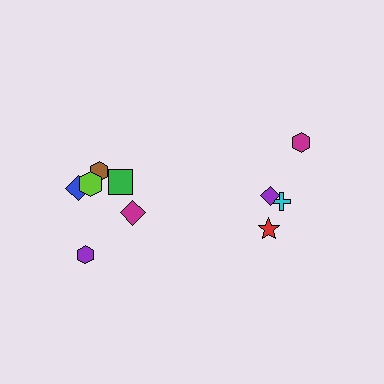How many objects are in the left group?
There are 6 objects.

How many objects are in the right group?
There are 4 objects.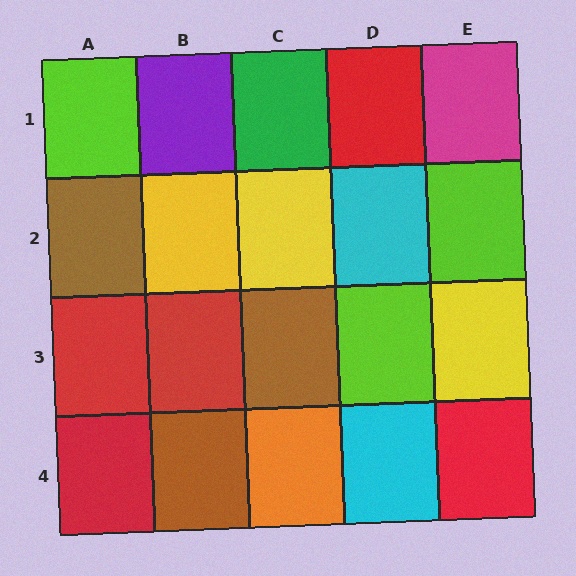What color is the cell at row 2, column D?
Cyan.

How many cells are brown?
3 cells are brown.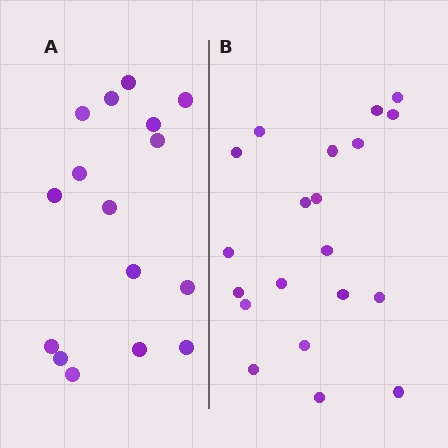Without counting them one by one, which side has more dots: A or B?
Region B (the right region) has more dots.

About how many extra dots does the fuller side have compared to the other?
Region B has about 4 more dots than region A.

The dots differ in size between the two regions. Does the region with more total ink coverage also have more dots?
No. Region A has more total ink coverage because its dots are larger, but region B actually contains more individual dots. Total area can be misleading — the number of items is what matters here.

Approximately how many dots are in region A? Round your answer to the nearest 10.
About 20 dots. (The exact count is 16, which rounds to 20.)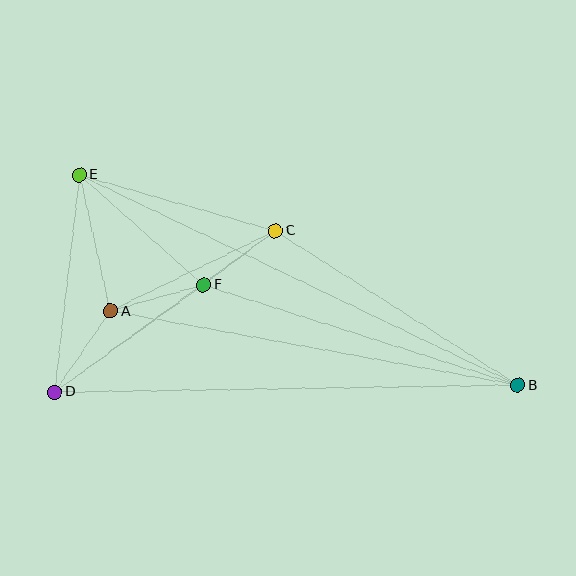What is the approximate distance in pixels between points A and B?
The distance between A and B is approximately 414 pixels.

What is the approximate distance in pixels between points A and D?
The distance between A and D is approximately 98 pixels.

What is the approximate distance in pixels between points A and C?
The distance between A and C is approximately 183 pixels.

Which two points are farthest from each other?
Points B and E are farthest from each other.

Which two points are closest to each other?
Points C and F are closest to each other.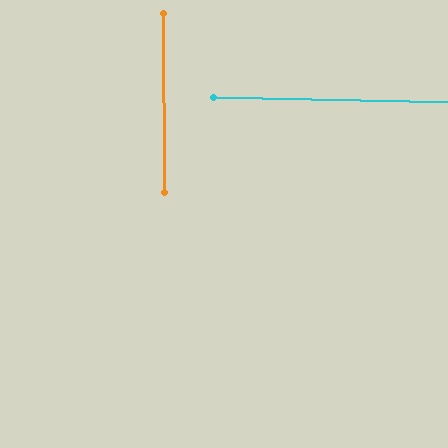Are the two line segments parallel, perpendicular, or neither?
Perpendicular — they meet at approximately 89°.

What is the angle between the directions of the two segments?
Approximately 89 degrees.